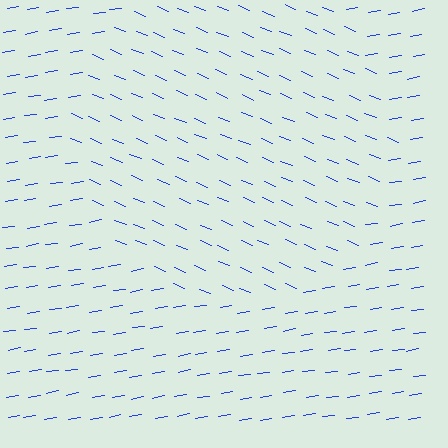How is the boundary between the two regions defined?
The boundary is defined purely by a change in line orientation (approximately 32 degrees difference). All lines are the same color and thickness.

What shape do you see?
I see a circle.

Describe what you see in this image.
The image is filled with small blue line segments. A circle region in the image has lines oriented differently from the surrounding lines, creating a visible texture boundary.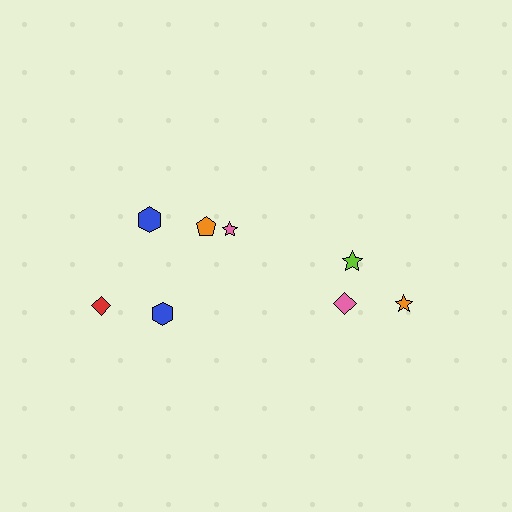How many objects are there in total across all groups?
There are 8 objects.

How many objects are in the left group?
There are 5 objects.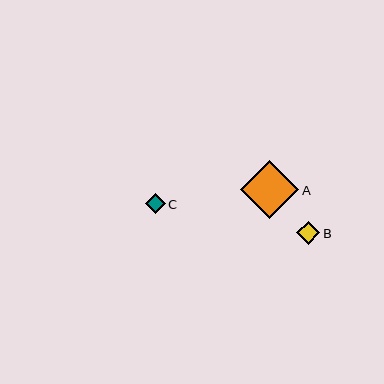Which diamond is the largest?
Diamond A is the largest with a size of approximately 58 pixels.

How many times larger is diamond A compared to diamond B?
Diamond A is approximately 2.5 times the size of diamond B.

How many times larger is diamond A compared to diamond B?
Diamond A is approximately 2.5 times the size of diamond B.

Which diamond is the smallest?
Diamond C is the smallest with a size of approximately 20 pixels.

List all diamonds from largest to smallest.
From largest to smallest: A, B, C.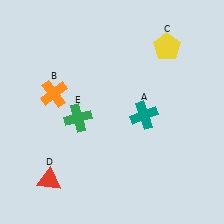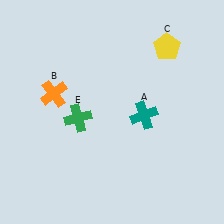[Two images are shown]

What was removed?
The red triangle (D) was removed in Image 2.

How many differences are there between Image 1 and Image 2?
There is 1 difference between the two images.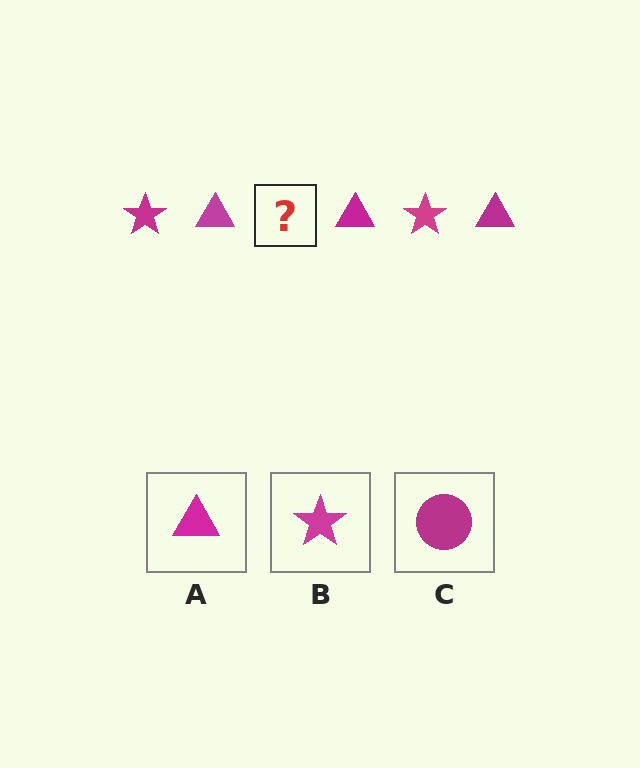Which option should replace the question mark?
Option B.